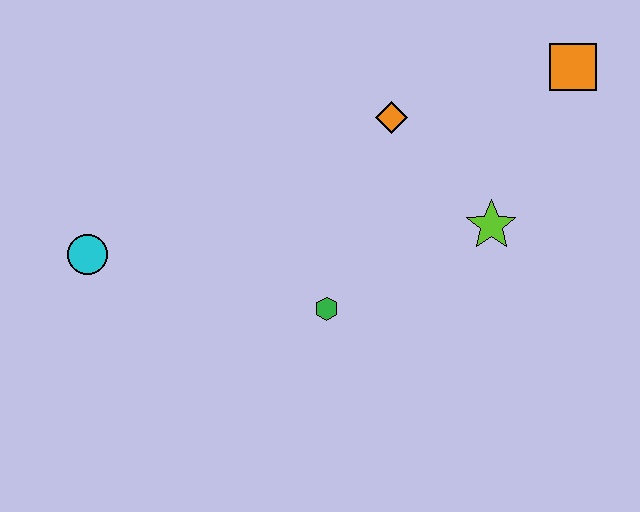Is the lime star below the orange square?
Yes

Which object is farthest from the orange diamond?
The cyan circle is farthest from the orange diamond.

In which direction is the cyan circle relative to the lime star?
The cyan circle is to the left of the lime star.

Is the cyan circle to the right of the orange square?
No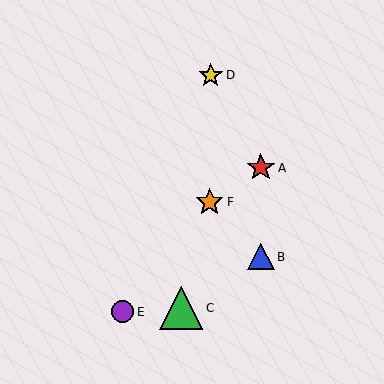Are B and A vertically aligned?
Yes, both are at x≈261.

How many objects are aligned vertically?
2 objects (A, B) are aligned vertically.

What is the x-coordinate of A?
Object A is at x≈261.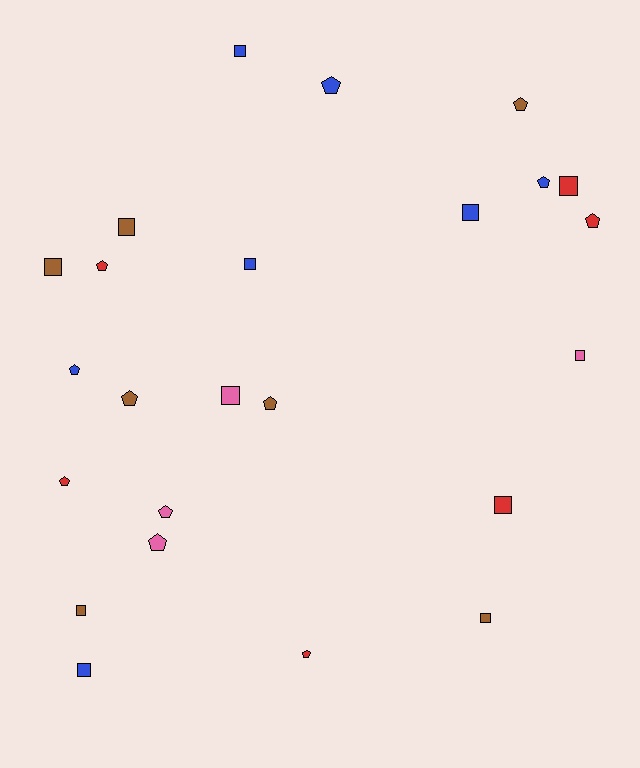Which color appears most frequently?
Blue, with 7 objects.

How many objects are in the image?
There are 24 objects.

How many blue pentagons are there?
There are 3 blue pentagons.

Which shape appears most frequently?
Pentagon, with 12 objects.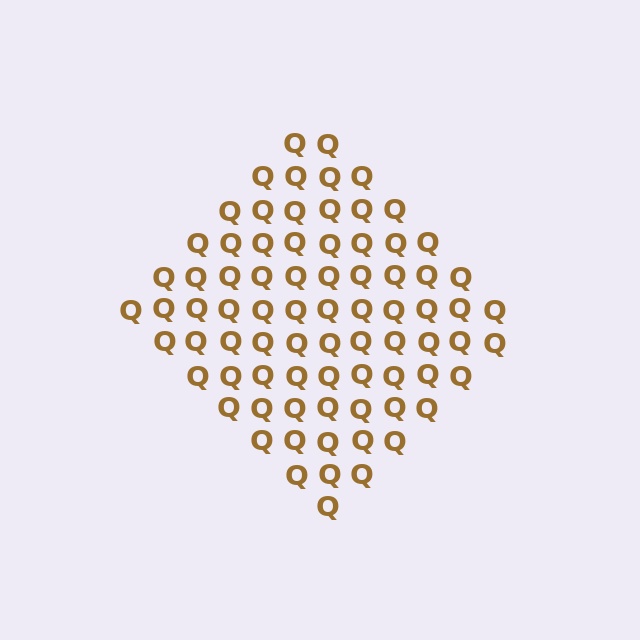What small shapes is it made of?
It is made of small letter Q's.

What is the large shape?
The large shape is a diamond.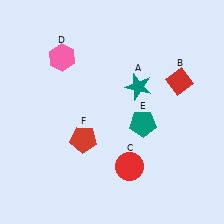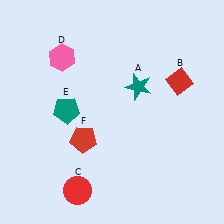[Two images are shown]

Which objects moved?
The objects that moved are: the red circle (C), the teal pentagon (E).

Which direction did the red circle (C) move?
The red circle (C) moved left.